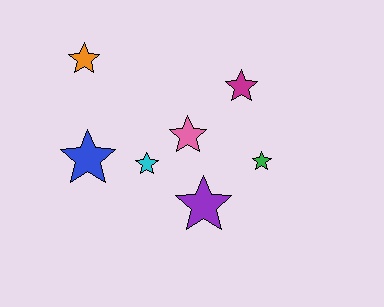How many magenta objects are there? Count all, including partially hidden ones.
There is 1 magenta object.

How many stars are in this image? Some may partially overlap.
There are 7 stars.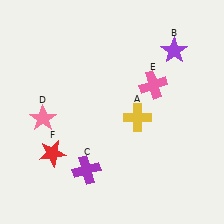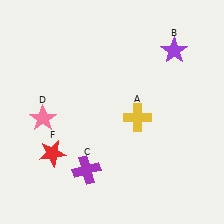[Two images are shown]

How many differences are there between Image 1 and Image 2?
There is 1 difference between the two images.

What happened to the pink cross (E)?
The pink cross (E) was removed in Image 2. It was in the top-right area of Image 1.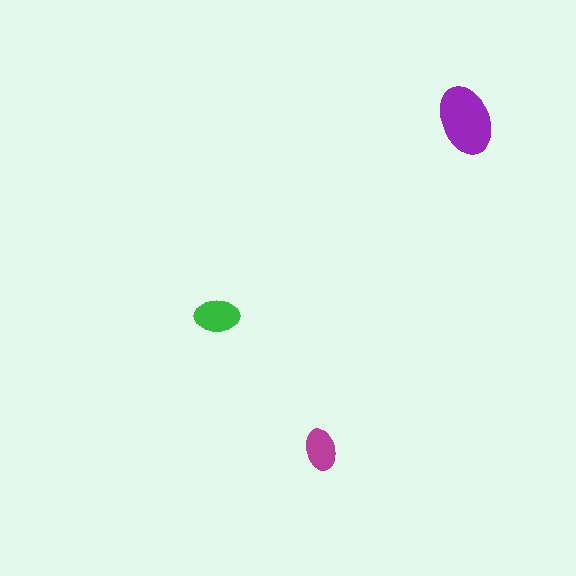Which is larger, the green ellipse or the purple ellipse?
The purple one.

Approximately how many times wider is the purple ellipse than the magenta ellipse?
About 1.5 times wider.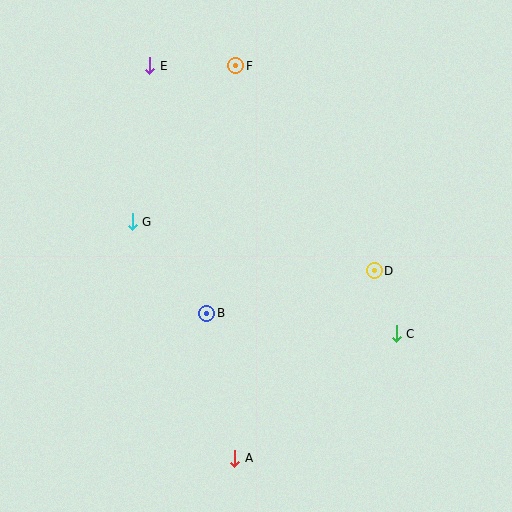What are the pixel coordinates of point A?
Point A is at (235, 458).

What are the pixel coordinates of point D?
Point D is at (374, 271).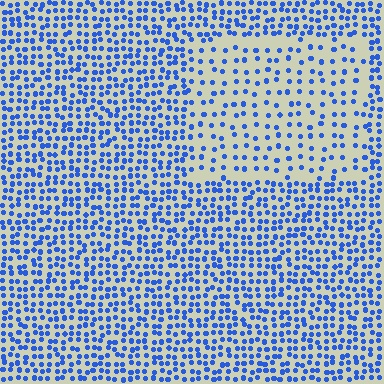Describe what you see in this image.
The image contains small blue elements arranged at two different densities. A rectangle-shaped region is visible where the elements are less densely packed than the surrounding area.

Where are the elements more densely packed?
The elements are more densely packed outside the rectangle boundary.